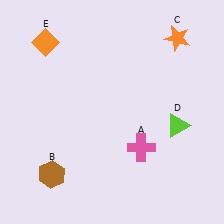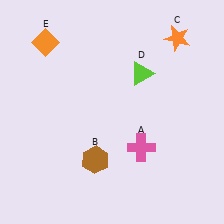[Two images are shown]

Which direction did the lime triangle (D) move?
The lime triangle (D) moved up.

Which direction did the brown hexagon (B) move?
The brown hexagon (B) moved right.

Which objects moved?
The objects that moved are: the brown hexagon (B), the lime triangle (D).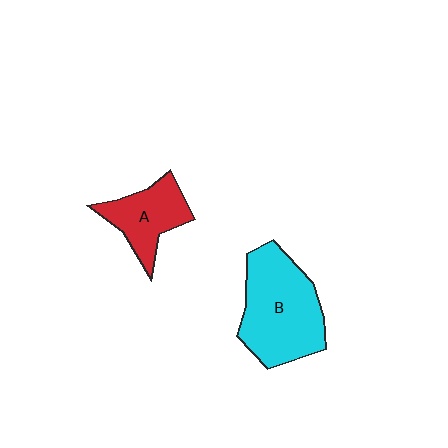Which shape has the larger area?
Shape B (cyan).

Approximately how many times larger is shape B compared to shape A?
Approximately 1.8 times.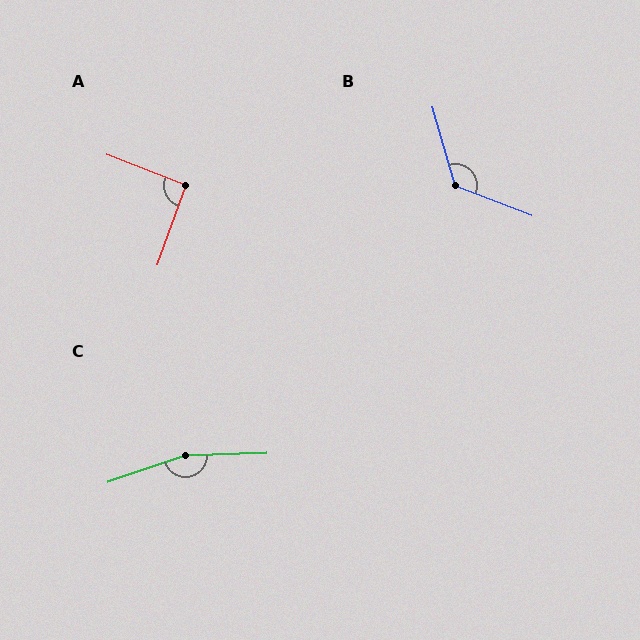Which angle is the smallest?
A, at approximately 92 degrees.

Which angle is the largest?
C, at approximately 163 degrees.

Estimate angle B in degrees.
Approximately 127 degrees.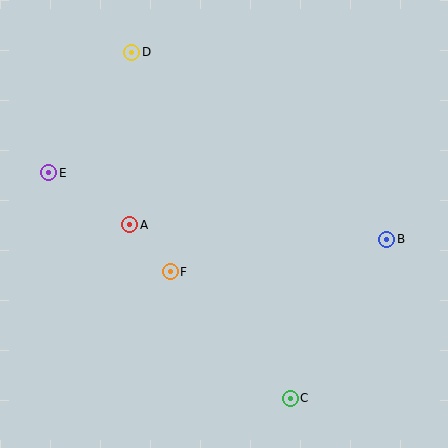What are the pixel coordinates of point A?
Point A is at (130, 225).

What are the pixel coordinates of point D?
Point D is at (132, 52).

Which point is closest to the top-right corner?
Point B is closest to the top-right corner.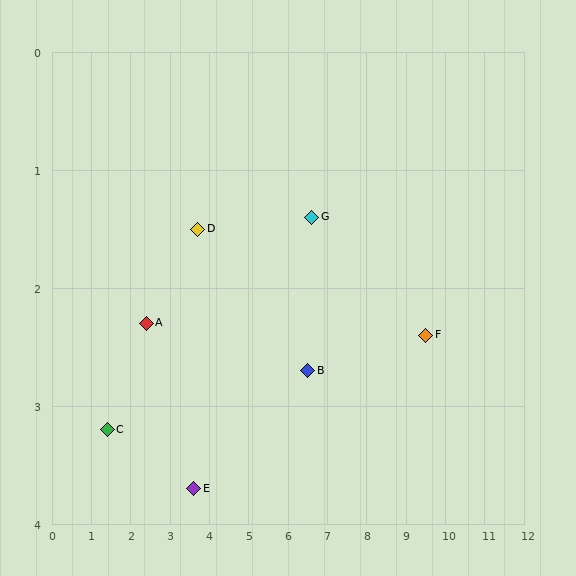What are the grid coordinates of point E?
Point E is at approximately (3.6, 3.7).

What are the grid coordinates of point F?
Point F is at approximately (9.5, 2.4).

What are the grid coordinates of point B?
Point B is at approximately (6.5, 2.7).